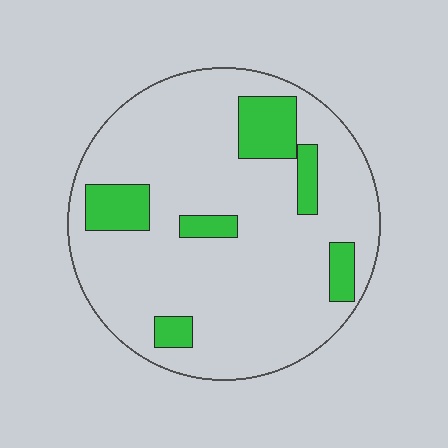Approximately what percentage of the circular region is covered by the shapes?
Approximately 15%.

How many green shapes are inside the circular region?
6.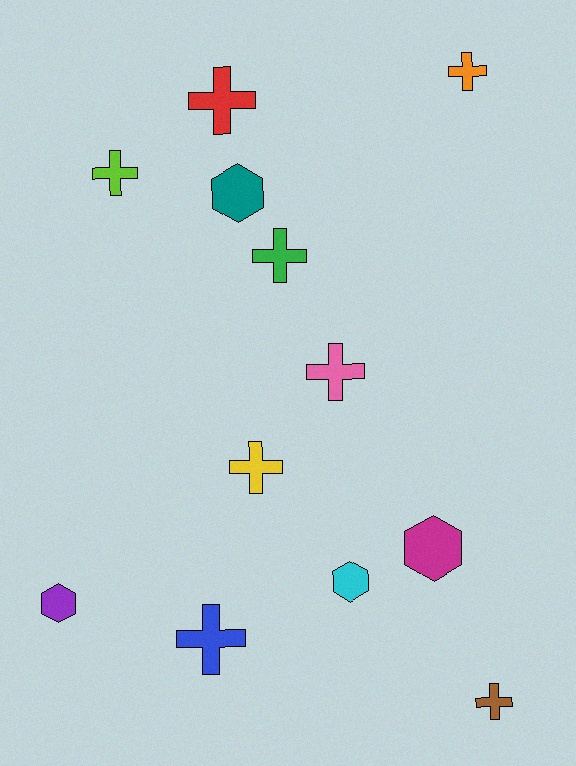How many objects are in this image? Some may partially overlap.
There are 12 objects.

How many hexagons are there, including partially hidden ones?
There are 4 hexagons.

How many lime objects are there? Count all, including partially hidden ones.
There is 1 lime object.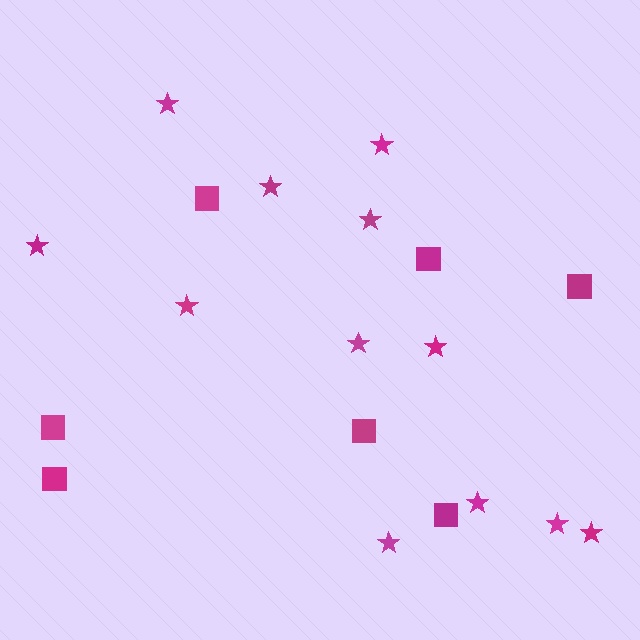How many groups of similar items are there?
There are 2 groups: one group of squares (7) and one group of stars (12).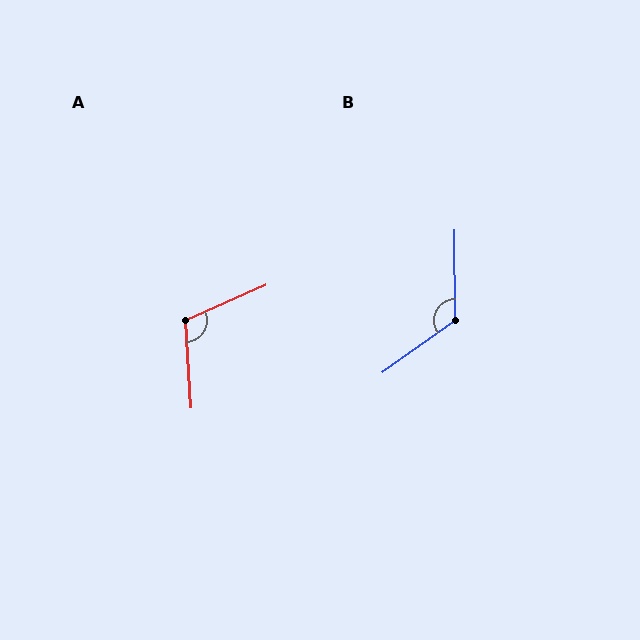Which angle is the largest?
B, at approximately 126 degrees.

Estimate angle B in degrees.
Approximately 126 degrees.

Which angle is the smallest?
A, at approximately 110 degrees.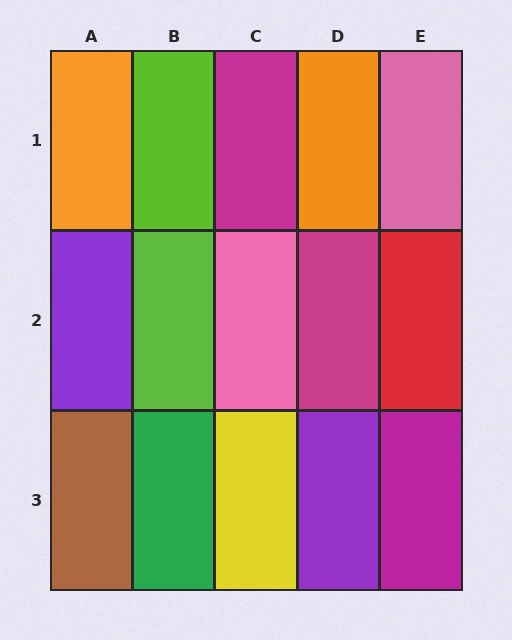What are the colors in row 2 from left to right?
Purple, lime, pink, magenta, red.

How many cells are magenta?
3 cells are magenta.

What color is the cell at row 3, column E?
Magenta.